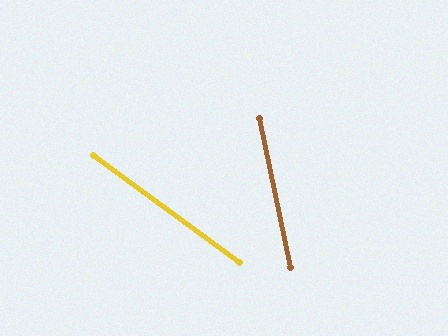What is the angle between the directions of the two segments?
Approximately 42 degrees.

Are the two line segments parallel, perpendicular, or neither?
Neither parallel nor perpendicular — they differ by about 42°.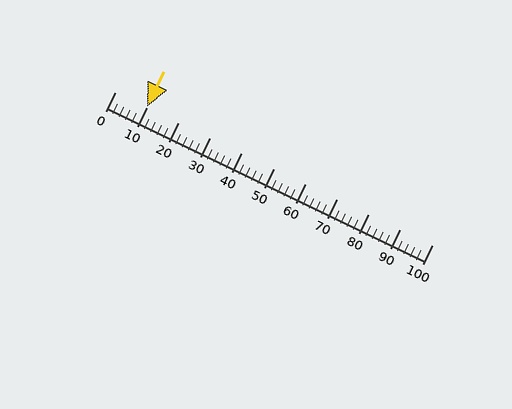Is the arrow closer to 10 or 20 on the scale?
The arrow is closer to 10.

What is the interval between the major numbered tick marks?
The major tick marks are spaced 10 units apart.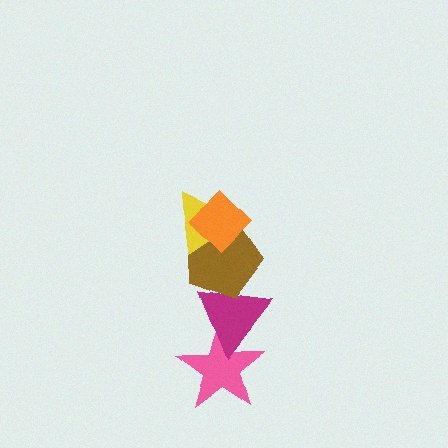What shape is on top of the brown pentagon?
The yellow triangle is on top of the brown pentagon.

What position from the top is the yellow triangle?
The yellow triangle is 2nd from the top.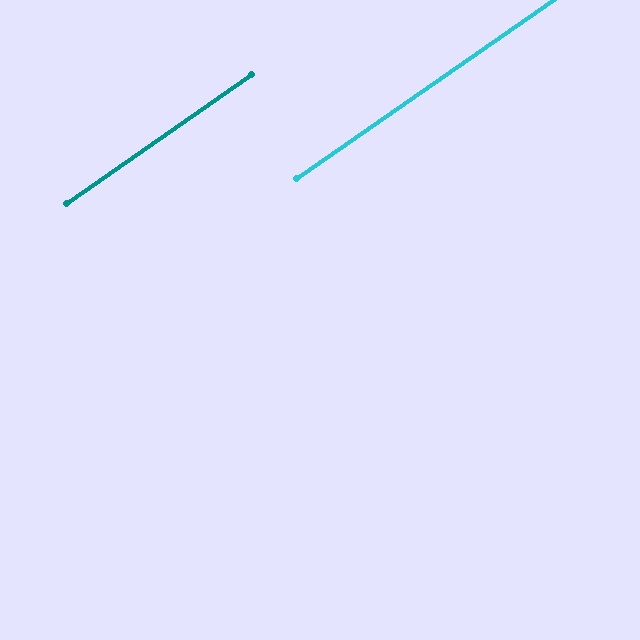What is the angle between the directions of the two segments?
Approximately 0 degrees.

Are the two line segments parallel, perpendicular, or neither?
Parallel — their directions differ by only 0.3°.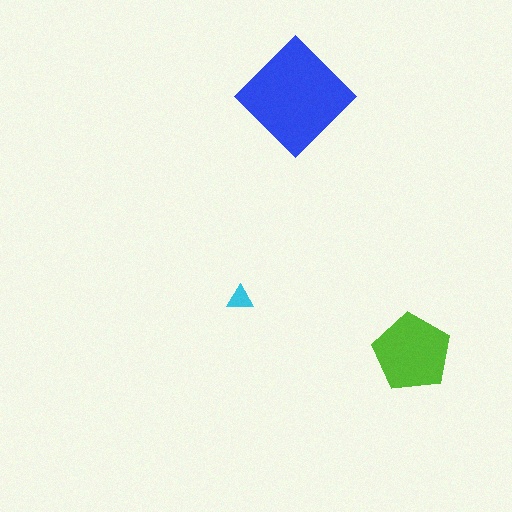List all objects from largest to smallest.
The blue diamond, the lime pentagon, the cyan triangle.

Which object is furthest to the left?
The cyan triangle is leftmost.